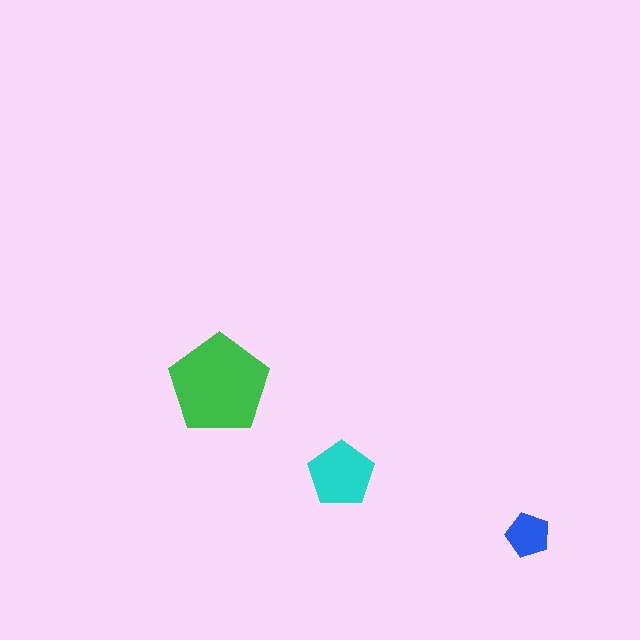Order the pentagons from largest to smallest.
the green one, the cyan one, the blue one.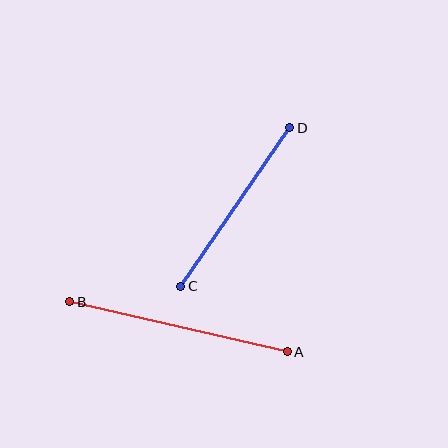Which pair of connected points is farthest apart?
Points A and B are farthest apart.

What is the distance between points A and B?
The distance is approximately 223 pixels.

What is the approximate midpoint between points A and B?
The midpoint is at approximately (179, 327) pixels.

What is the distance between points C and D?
The distance is approximately 193 pixels.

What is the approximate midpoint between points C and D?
The midpoint is at approximately (235, 207) pixels.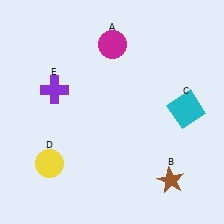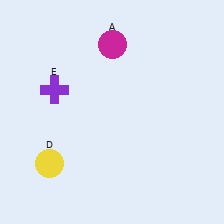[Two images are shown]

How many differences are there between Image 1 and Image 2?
There are 2 differences between the two images.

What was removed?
The brown star (B), the cyan square (C) were removed in Image 2.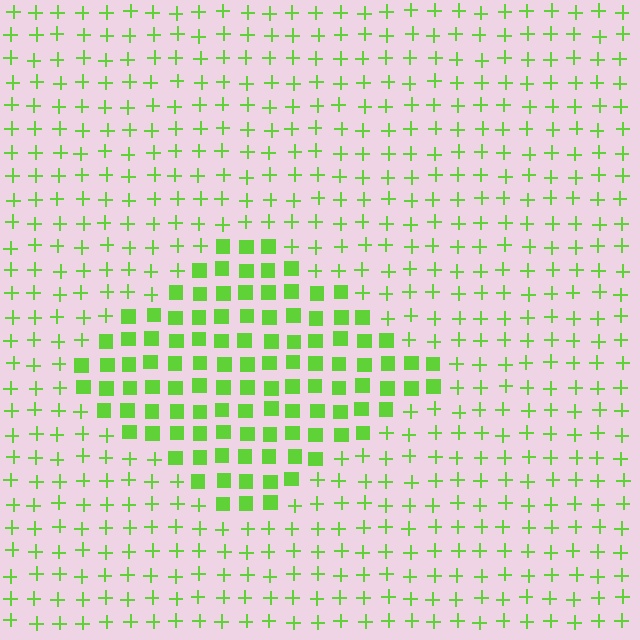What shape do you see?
I see a diamond.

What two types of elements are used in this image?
The image uses squares inside the diamond region and plus signs outside it.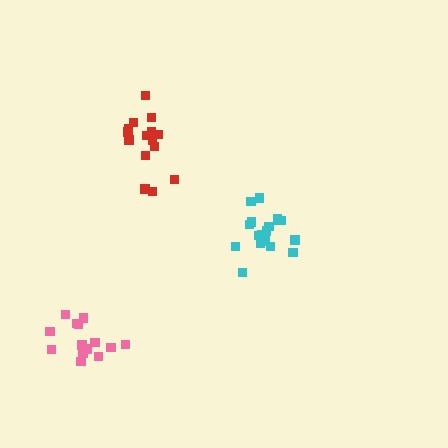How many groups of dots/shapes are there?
There are 3 groups.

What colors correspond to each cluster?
The clusters are colored: pink, cyan, red.